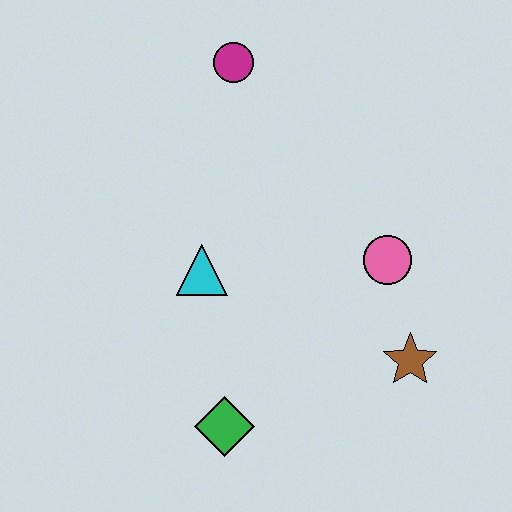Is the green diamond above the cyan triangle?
No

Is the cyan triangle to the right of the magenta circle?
No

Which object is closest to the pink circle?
The brown star is closest to the pink circle.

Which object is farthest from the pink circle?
The magenta circle is farthest from the pink circle.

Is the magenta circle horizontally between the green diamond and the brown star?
Yes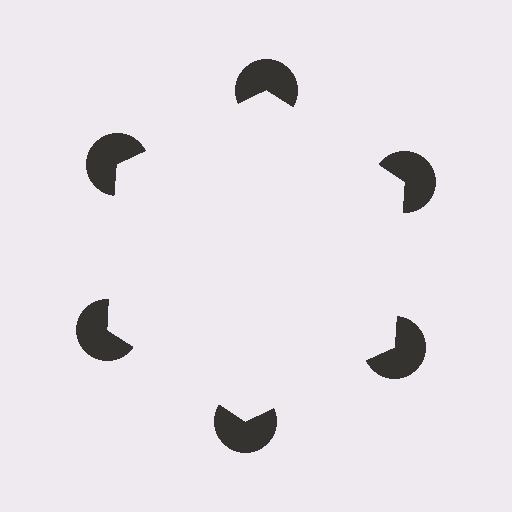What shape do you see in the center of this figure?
An illusory hexagon — its edges are inferred from the aligned wedge cuts in the pac-man discs, not physically drawn.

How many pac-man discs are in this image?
There are 6 — one at each vertex of the illusory hexagon.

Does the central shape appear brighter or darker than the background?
It typically appears slightly brighter than the background, even though no actual brightness change is drawn.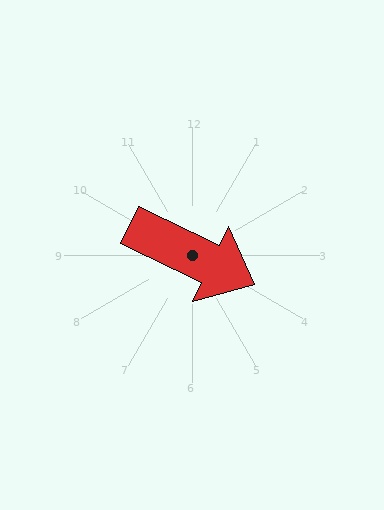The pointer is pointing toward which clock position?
Roughly 4 o'clock.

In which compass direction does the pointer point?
Southeast.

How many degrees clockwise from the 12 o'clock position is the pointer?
Approximately 116 degrees.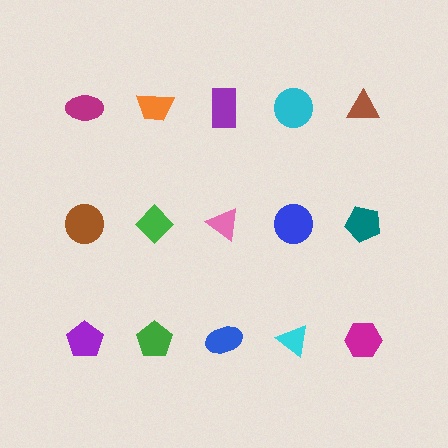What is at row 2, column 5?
A teal pentagon.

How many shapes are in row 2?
5 shapes.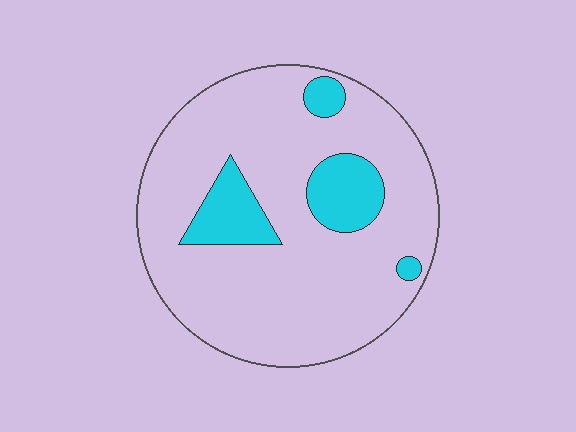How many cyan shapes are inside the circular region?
4.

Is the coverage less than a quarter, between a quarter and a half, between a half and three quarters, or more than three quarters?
Less than a quarter.